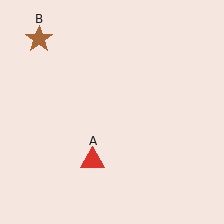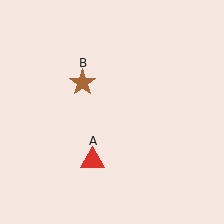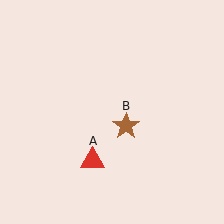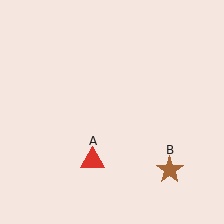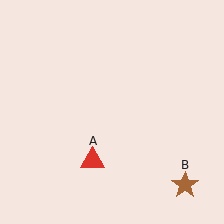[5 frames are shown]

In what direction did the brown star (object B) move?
The brown star (object B) moved down and to the right.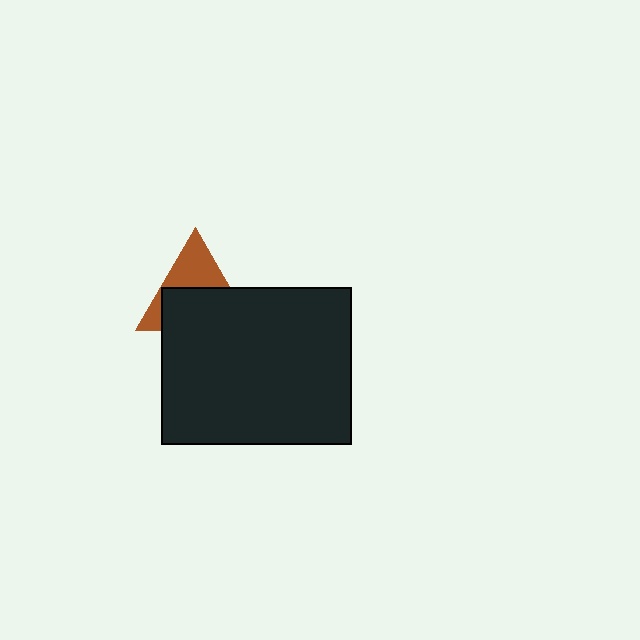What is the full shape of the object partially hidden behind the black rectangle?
The partially hidden object is a brown triangle.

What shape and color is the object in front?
The object in front is a black rectangle.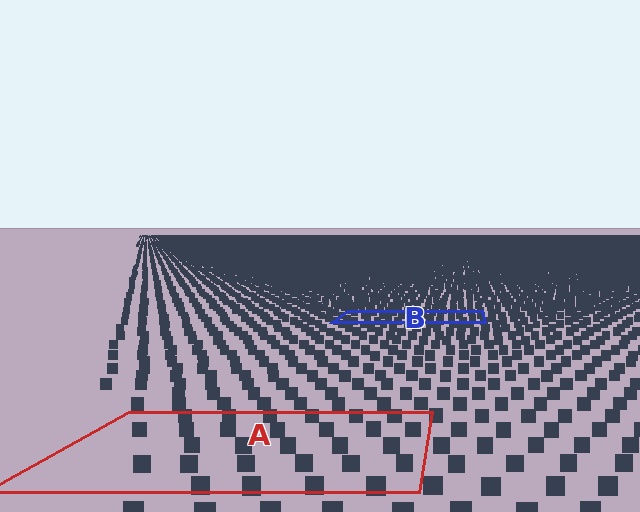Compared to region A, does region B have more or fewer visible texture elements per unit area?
Region B has more texture elements per unit area — they are packed more densely because it is farther away.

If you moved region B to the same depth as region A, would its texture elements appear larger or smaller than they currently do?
They would appear larger. At a closer depth, the same texture elements are projected at a bigger on-screen size.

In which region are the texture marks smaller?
The texture marks are smaller in region B, because it is farther away.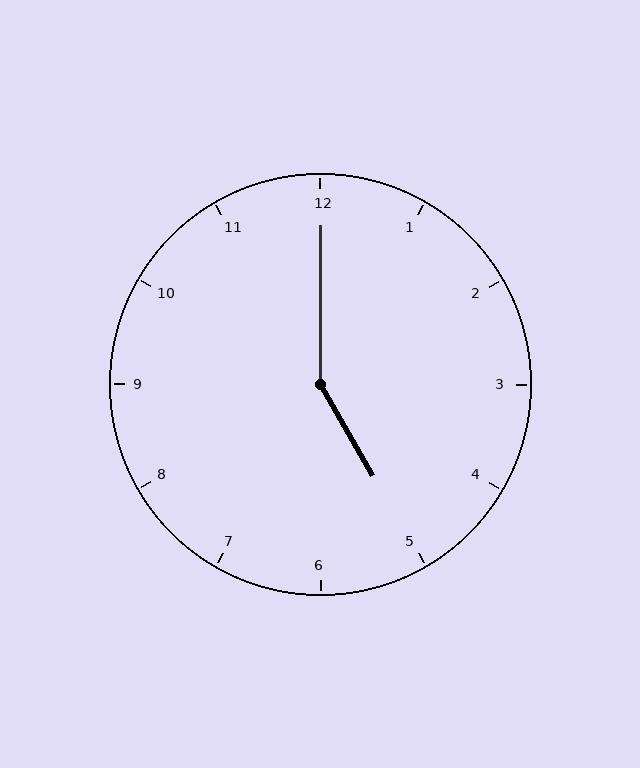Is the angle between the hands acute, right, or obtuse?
It is obtuse.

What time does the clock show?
5:00.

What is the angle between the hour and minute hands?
Approximately 150 degrees.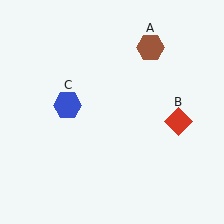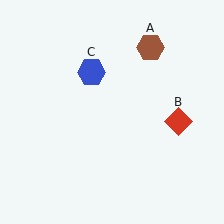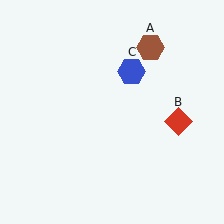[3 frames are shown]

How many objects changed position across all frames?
1 object changed position: blue hexagon (object C).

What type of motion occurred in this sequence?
The blue hexagon (object C) rotated clockwise around the center of the scene.